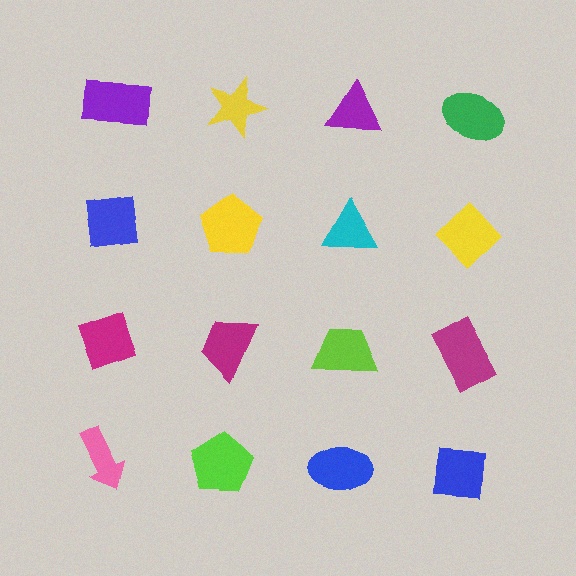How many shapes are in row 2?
4 shapes.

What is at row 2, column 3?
A cyan triangle.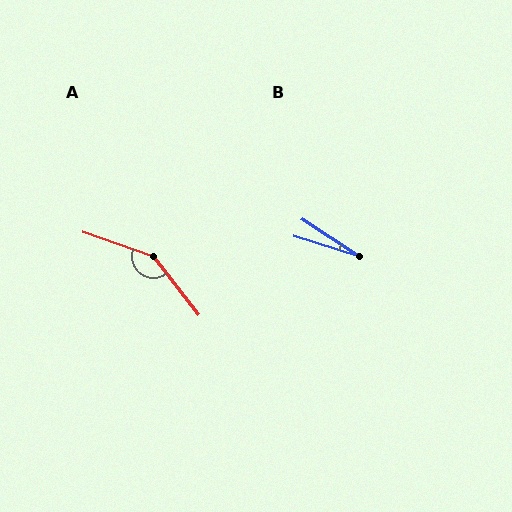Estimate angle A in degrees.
Approximately 147 degrees.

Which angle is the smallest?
B, at approximately 15 degrees.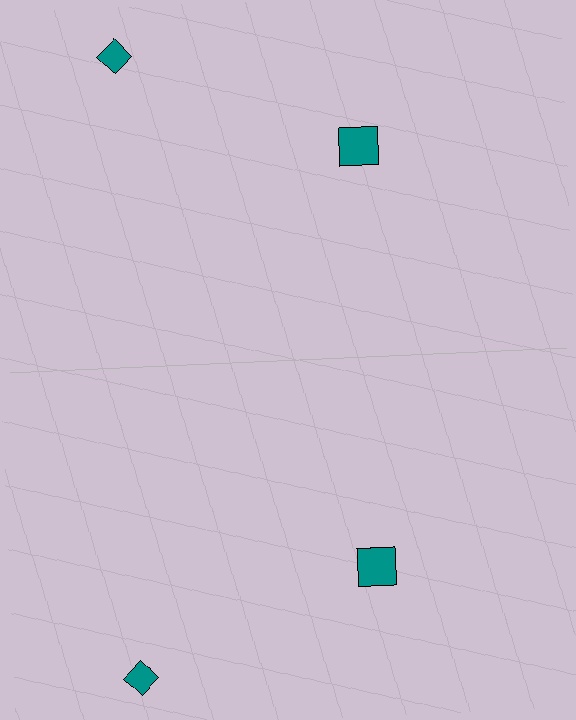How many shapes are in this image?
There are 4 shapes in this image.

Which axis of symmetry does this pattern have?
The pattern has a horizontal axis of symmetry running through the center of the image.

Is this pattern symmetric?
Yes, this pattern has bilateral (reflection) symmetry.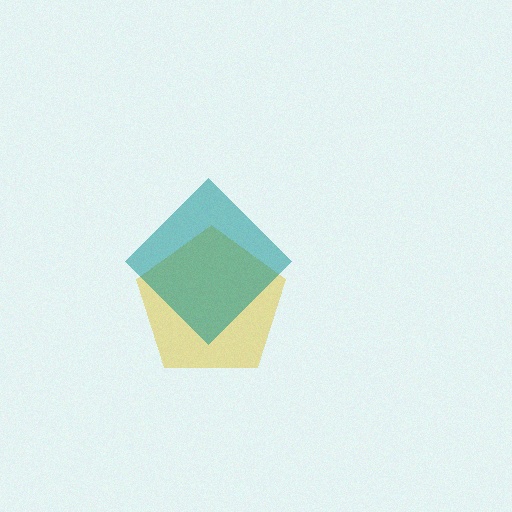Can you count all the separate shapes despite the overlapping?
Yes, there are 2 separate shapes.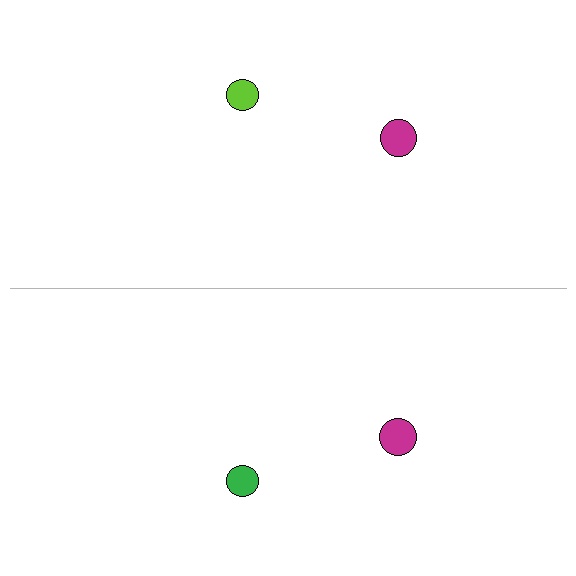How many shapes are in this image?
There are 4 shapes in this image.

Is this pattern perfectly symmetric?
No, the pattern is not perfectly symmetric. The green circle on the bottom side breaks the symmetry — its mirror counterpart is lime.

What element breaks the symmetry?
The green circle on the bottom side breaks the symmetry — its mirror counterpart is lime.